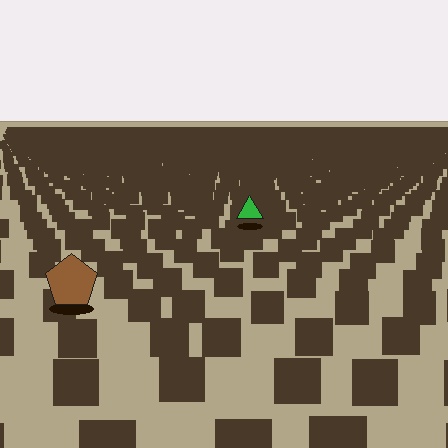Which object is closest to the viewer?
The brown pentagon is closest. The texture marks near it are larger and more spread out.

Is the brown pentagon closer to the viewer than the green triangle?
Yes. The brown pentagon is closer — you can tell from the texture gradient: the ground texture is coarser near it.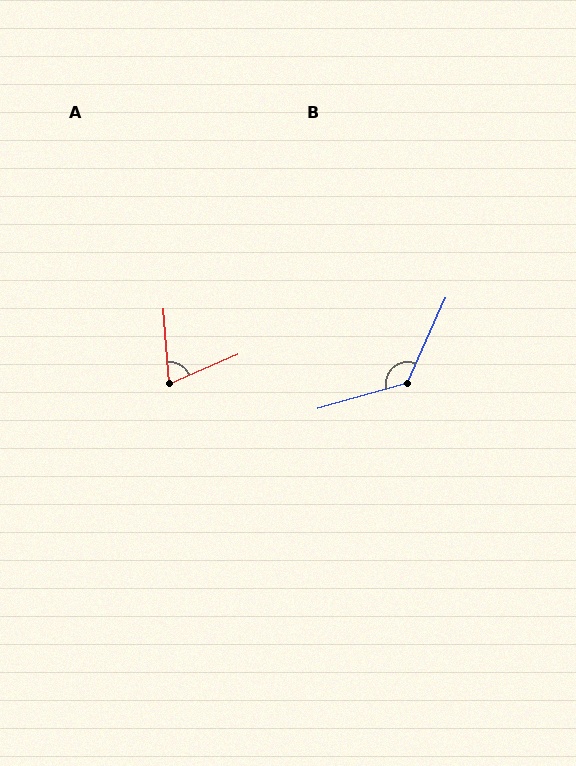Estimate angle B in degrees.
Approximately 130 degrees.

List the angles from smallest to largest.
A (71°), B (130°).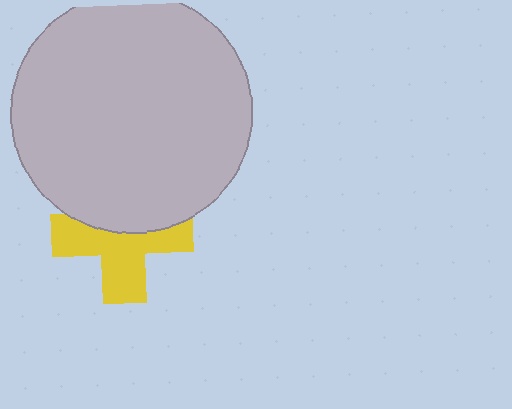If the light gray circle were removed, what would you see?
You would see the complete yellow cross.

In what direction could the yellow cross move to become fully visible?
The yellow cross could move down. That would shift it out from behind the light gray circle entirely.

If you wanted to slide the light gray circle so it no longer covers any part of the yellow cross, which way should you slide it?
Slide it up — that is the most direct way to separate the two shapes.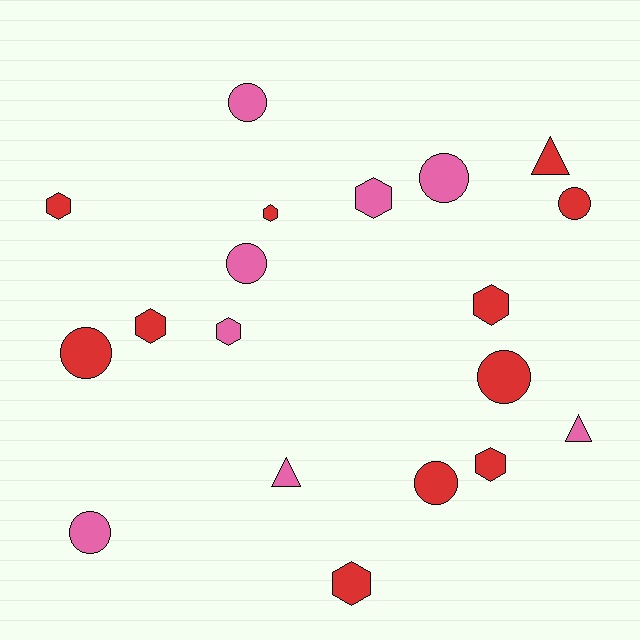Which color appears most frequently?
Red, with 11 objects.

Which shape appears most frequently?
Circle, with 8 objects.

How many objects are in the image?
There are 19 objects.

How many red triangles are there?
There is 1 red triangle.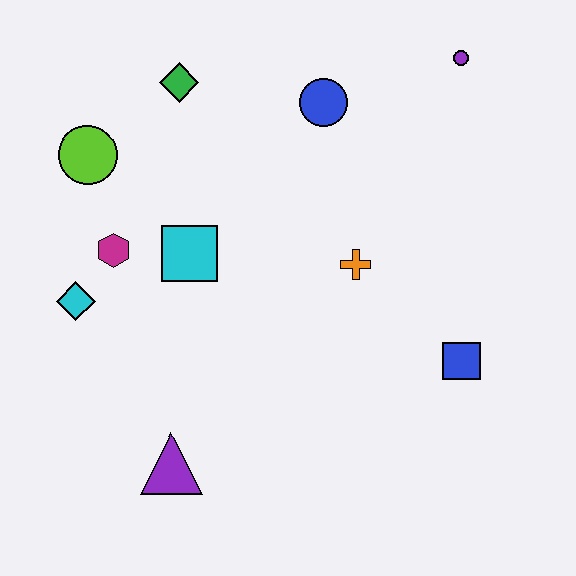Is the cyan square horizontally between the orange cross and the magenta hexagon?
Yes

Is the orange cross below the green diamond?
Yes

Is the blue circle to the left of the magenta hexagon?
No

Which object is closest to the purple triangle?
The cyan diamond is closest to the purple triangle.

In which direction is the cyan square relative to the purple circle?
The cyan square is to the left of the purple circle.